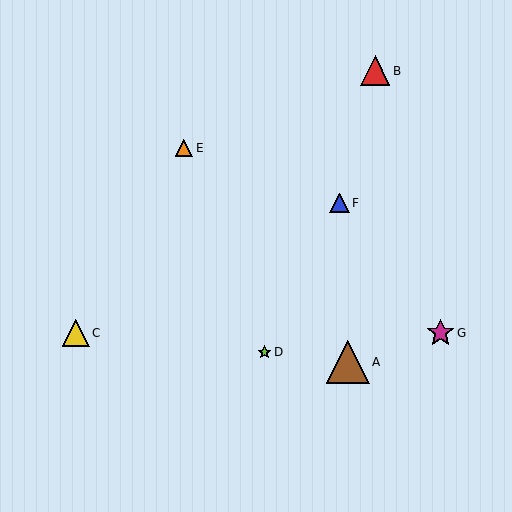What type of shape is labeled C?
Shape C is a yellow triangle.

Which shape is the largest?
The brown triangle (labeled A) is the largest.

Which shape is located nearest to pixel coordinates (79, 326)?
The yellow triangle (labeled C) at (76, 333) is nearest to that location.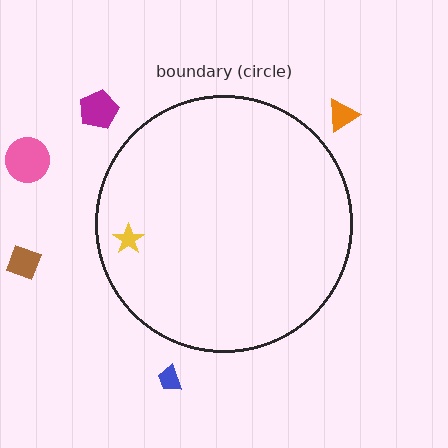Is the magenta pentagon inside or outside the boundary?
Outside.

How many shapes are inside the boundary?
1 inside, 5 outside.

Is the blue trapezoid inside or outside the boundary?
Outside.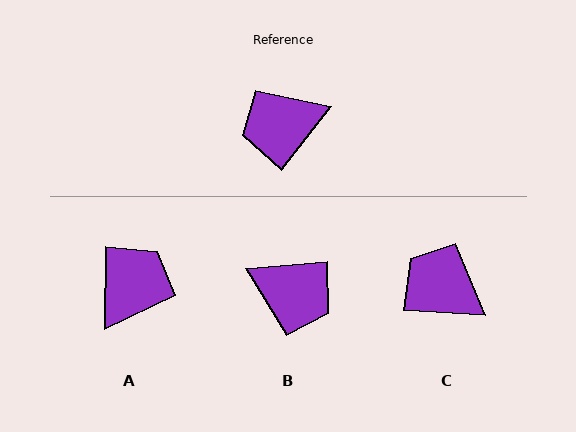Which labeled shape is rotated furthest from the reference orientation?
A, about 143 degrees away.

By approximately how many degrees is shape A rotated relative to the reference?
Approximately 143 degrees clockwise.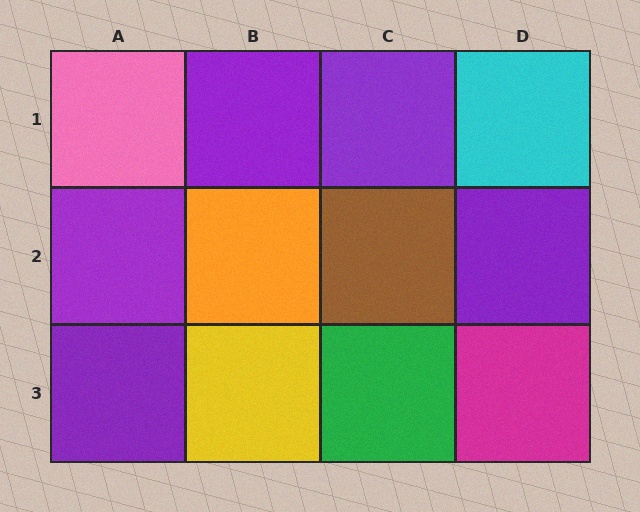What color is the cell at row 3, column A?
Purple.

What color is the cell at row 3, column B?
Yellow.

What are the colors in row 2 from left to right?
Purple, orange, brown, purple.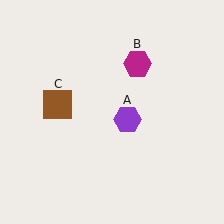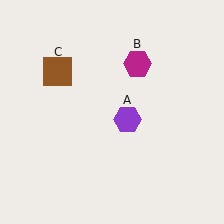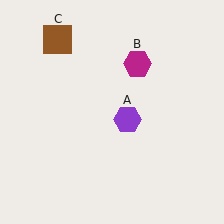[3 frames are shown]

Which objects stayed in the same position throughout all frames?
Purple hexagon (object A) and magenta hexagon (object B) remained stationary.